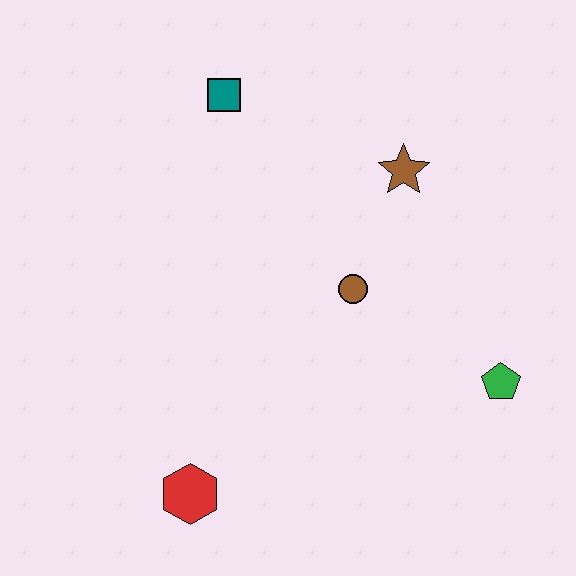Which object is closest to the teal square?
The brown star is closest to the teal square.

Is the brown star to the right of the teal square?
Yes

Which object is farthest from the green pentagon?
The teal square is farthest from the green pentagon.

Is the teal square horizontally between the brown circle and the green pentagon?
No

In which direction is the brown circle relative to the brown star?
The brown circle is below the brown star.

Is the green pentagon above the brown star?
No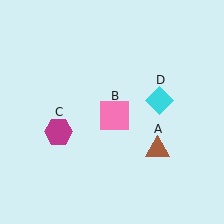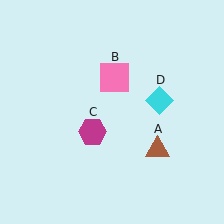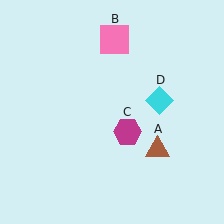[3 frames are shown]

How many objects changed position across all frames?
2 objects changed position: pink square (object B), magenta hexagon (object C).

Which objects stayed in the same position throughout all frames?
Brown triangle (object A) and cyan diamond (object D) remained stationary.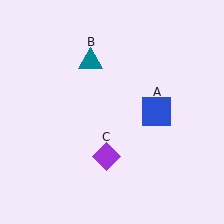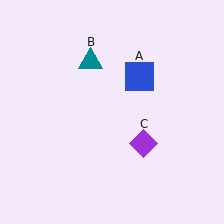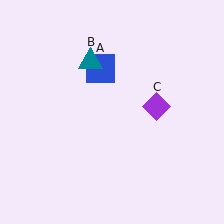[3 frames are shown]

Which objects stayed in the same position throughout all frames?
Teal triangle (object B) remained stationary.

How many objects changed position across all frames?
2 objects changed position: blue square (object A), purple diamond (object C).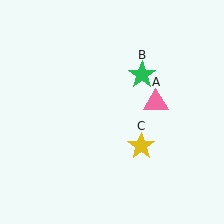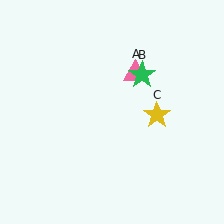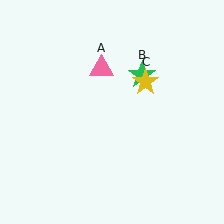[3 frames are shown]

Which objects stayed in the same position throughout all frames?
Green star (object B) remained stationary.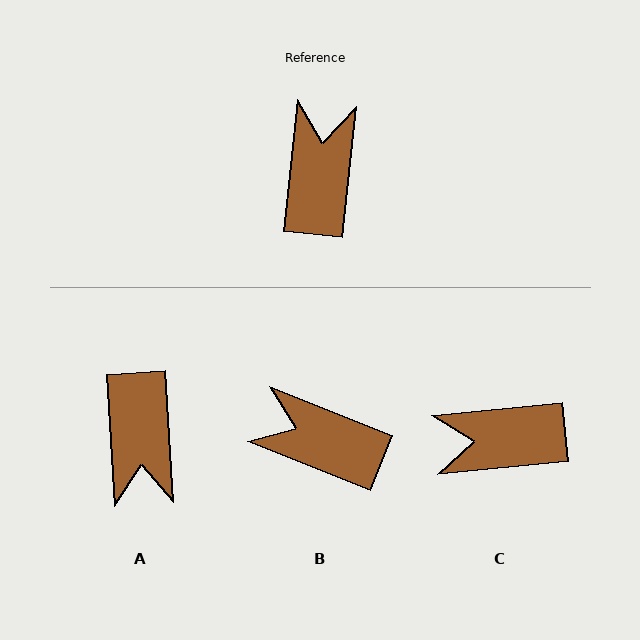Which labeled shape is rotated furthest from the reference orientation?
A, about 170 degrees away.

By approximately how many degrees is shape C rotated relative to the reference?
Approximately 102 degrees counter-clockwise.